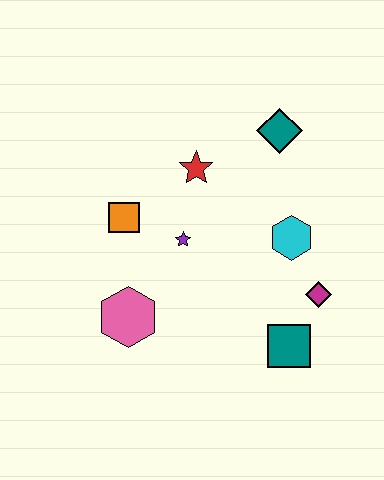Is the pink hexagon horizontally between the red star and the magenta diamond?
No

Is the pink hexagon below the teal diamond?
Yes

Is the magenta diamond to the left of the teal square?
No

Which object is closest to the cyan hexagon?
The magenta diamond is closest to the cyan hexagon.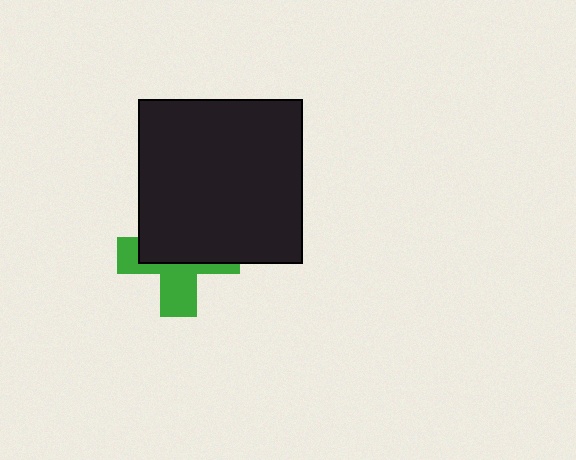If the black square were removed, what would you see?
You would see the complete green cross.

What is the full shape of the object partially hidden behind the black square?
The partially hidden object is a green cross.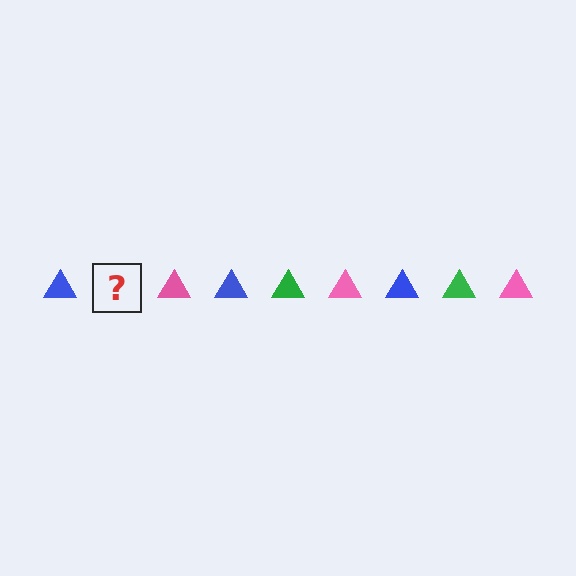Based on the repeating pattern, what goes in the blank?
The blank should be a green triangle.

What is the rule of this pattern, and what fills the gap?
The rule is that the pattern cycles through blue, green, pink triangles. The gap should be filled with a green triangle.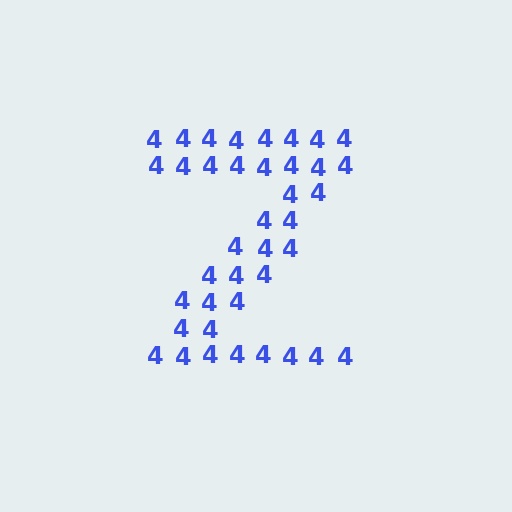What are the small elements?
The small elements are digit 4's.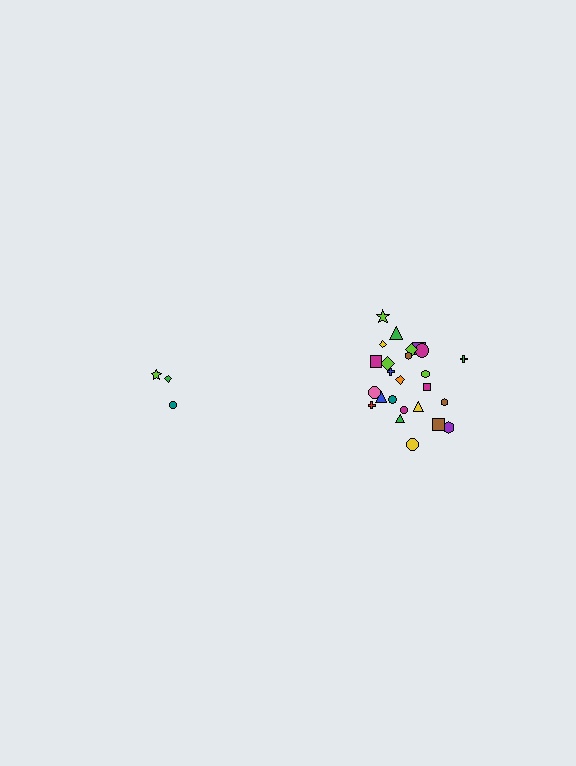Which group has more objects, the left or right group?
The right group.